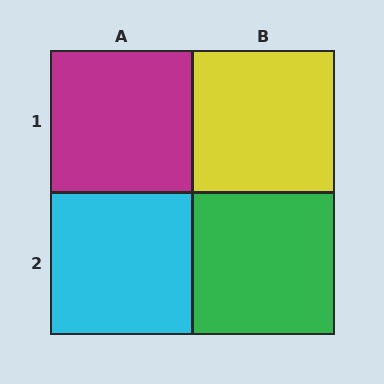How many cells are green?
1 cell is green.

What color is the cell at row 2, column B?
Green.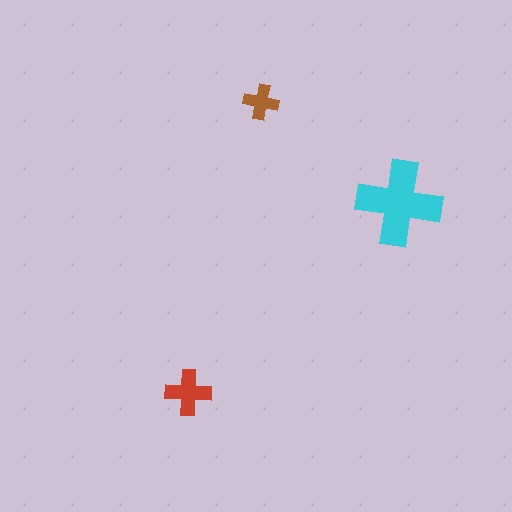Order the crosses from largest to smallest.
the cyan one, the red one, the brown one.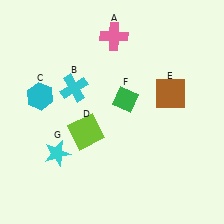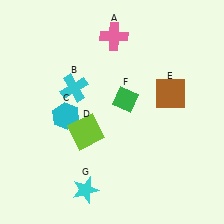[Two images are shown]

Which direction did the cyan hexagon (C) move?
The cyan hexagon (C) moved right.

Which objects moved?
The objects that moved are: the cyan hexagon (C), the cyan star (G).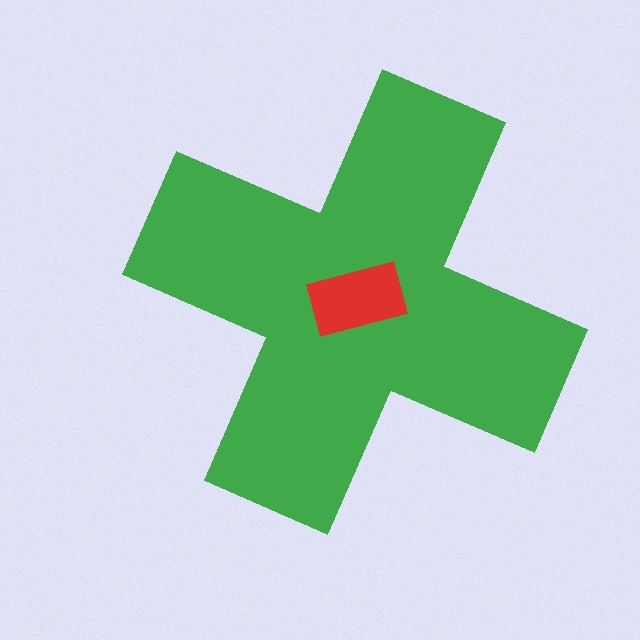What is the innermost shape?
The red rectangle.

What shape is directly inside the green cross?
The red rectangle.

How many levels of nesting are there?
2.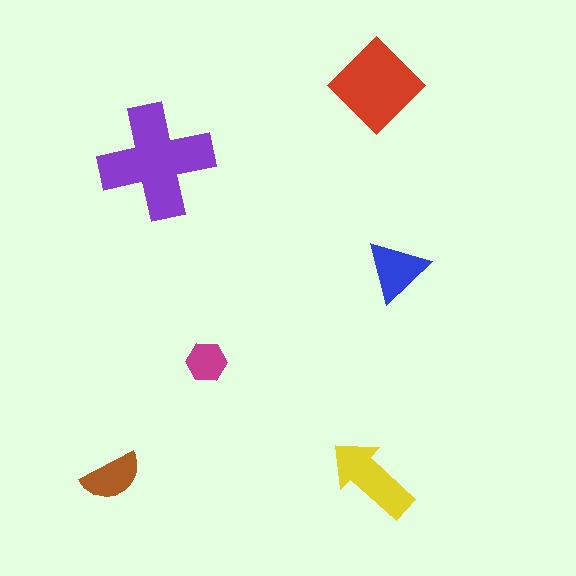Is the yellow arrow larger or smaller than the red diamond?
Smaller.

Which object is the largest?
The purple cross.